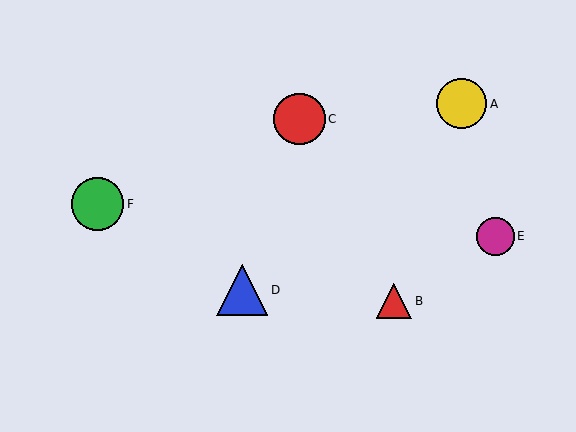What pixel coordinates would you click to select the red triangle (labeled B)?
Click at (394, 301) to select the red triangle B.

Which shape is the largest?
The green circle (labeled F) is the largest.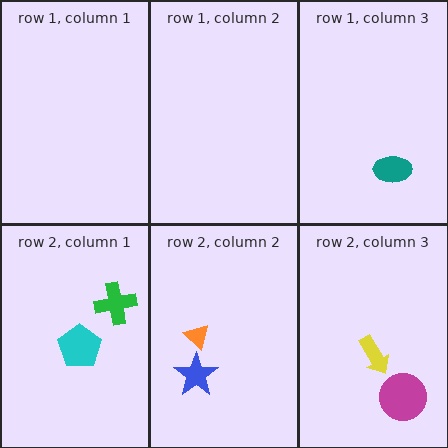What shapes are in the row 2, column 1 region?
The cyan pentagon, the green cross.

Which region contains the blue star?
The row 2, column 2 region.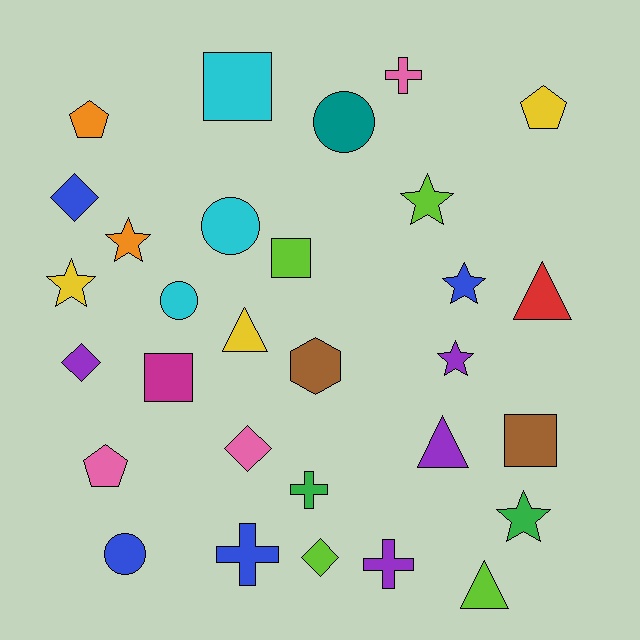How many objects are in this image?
There are 30 objects.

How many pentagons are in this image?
There are 3 pentagons.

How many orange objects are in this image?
There are 2 orange objects.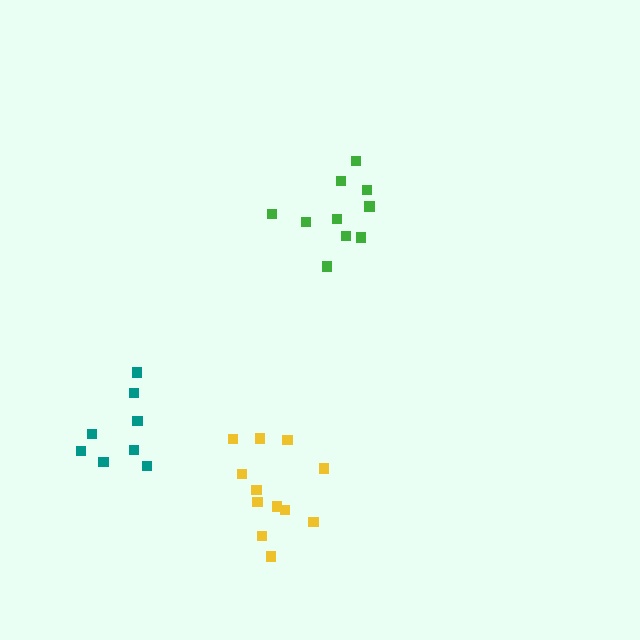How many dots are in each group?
Group 1: 10 dots, Group 2: 8 dots, Group 3: 12 dots (30 total).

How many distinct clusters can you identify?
There are 3 distinct clusters.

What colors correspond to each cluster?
The clusters are colored: green, teal, yellow.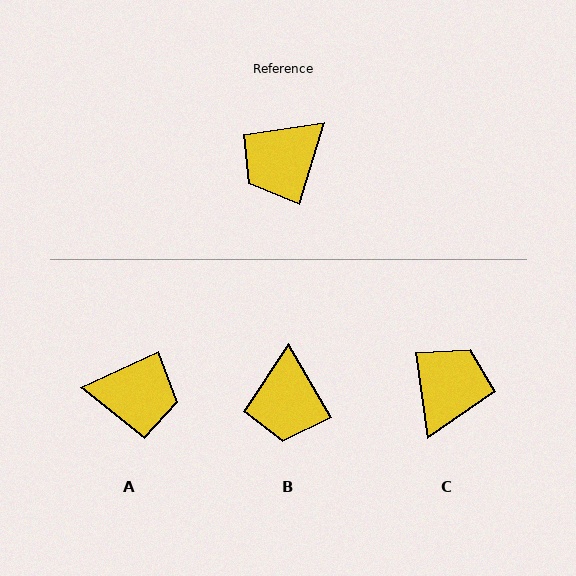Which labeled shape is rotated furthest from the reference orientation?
C, about 155 degrees away.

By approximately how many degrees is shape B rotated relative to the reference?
Approximately 48 degrees counter-clockwise.